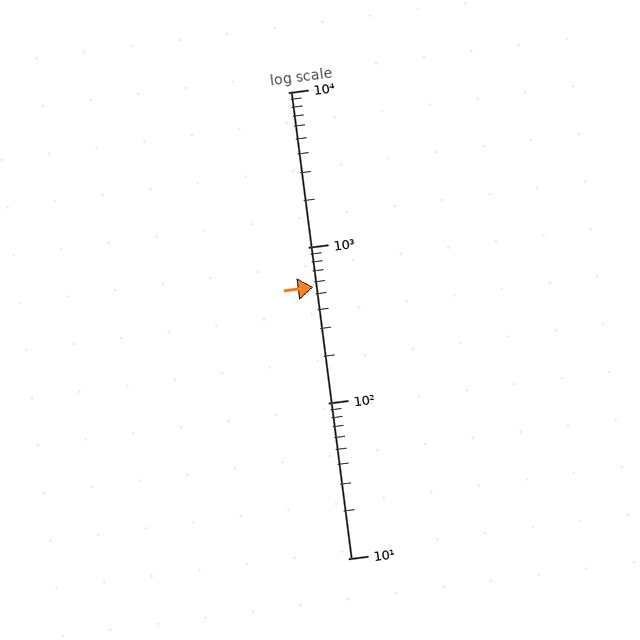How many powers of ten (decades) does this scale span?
The scale spans 3 decades, from 10 to 10000.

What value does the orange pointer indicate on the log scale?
The pointer indicates approximately 560.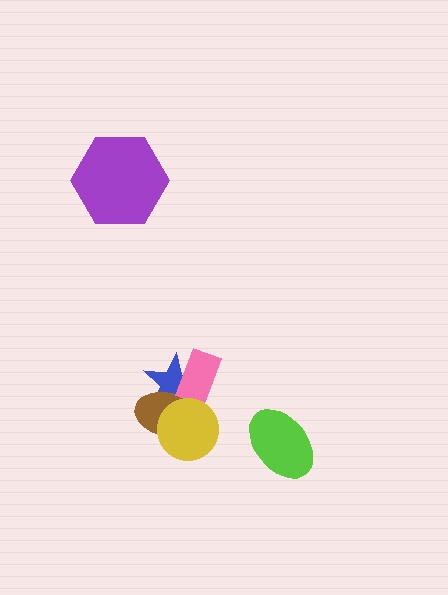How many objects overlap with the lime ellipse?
0 objects overlap with the lime ellipse.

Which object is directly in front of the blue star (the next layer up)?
The brown ellipse is directly in front of the blue star.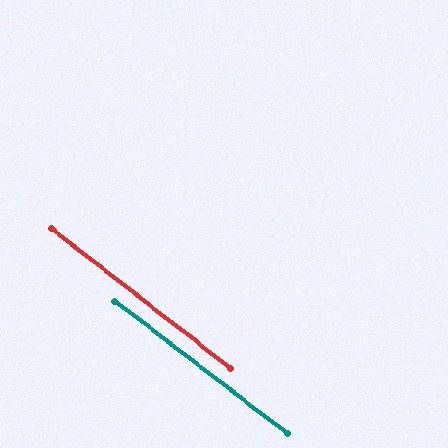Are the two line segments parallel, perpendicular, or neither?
Parallel — their directions differ by only 0.5°.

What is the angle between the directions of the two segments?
Approximately 0 degrees.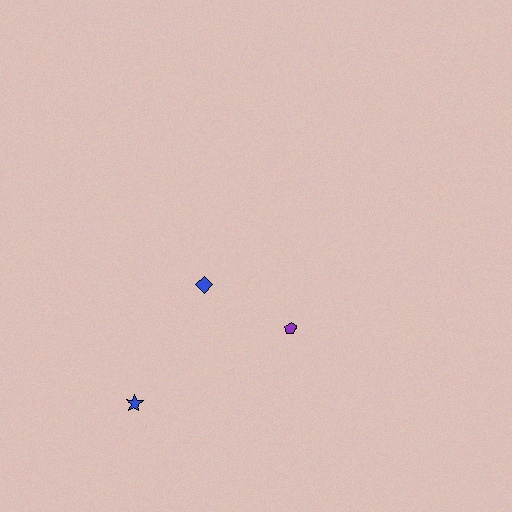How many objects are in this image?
There are 3 objects.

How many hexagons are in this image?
There are no hexagons.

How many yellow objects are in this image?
There are no yellow objects.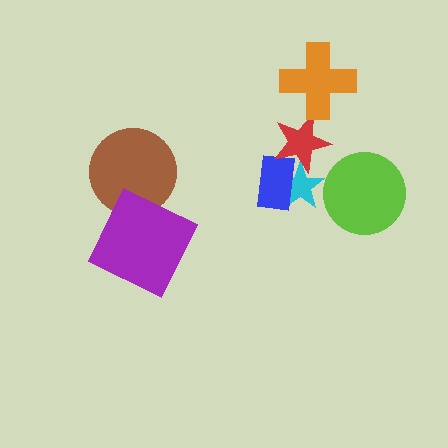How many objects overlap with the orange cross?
0 objects overlap with the orange cross.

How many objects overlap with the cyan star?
2 objects overlap with the cyan star.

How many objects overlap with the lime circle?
0 objects overlap with the lime circle.